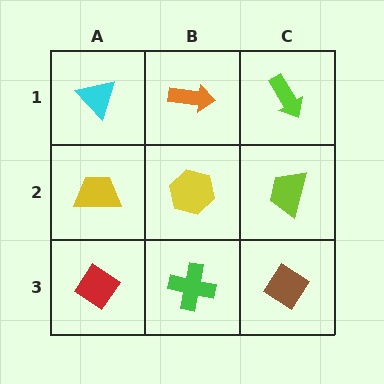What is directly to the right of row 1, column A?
An orange arrow.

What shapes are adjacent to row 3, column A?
A yellow trapezoid (row 2, column A), a green cross (row 3, column B).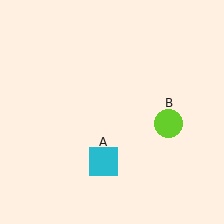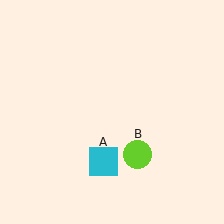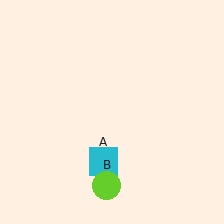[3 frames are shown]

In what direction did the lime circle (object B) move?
The lime circle (object B) moved down and to the left.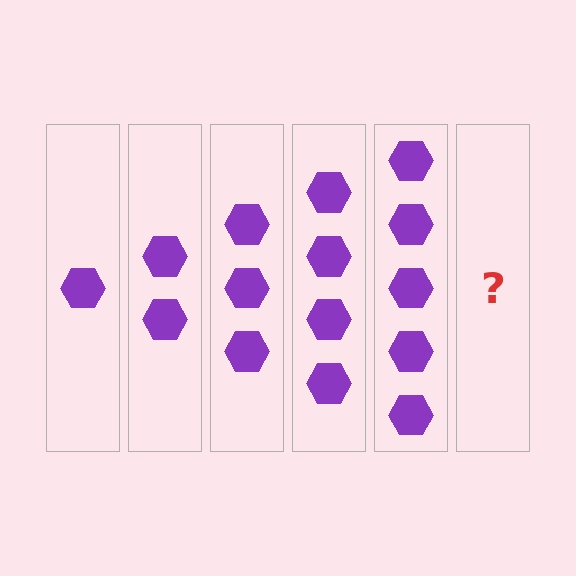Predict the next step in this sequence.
The next step is 6 hexagons.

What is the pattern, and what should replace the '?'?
The pattern is that each step adds one more hexagon. The '?' should be 6 hexagons.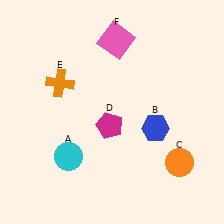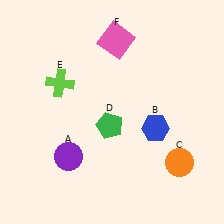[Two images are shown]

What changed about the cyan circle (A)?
In Image 1, A is cyan. In Image 2, it changed to purple.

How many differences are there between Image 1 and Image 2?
There are 3 differences between the two images.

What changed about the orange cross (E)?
In Image 1, E is orange. In Image 2, it changed to lime.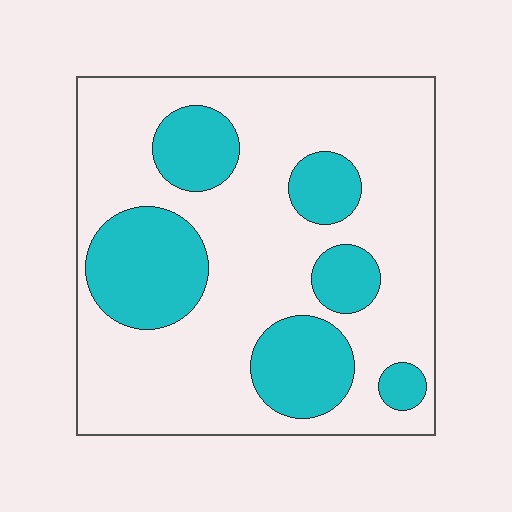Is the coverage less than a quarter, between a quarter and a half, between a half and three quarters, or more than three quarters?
Between a quarter and a half.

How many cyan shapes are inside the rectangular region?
6.